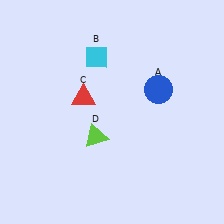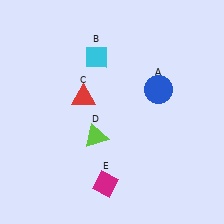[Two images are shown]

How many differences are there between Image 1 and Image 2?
There is 1 difference between the two images.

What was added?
A magenta diamond (E) was added in Image 2.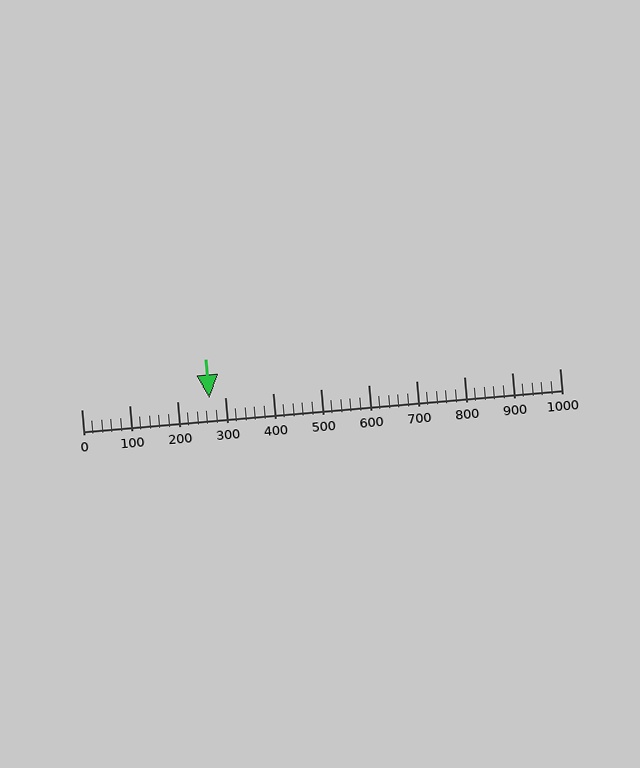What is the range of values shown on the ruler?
The ruler shows values from 0 to 1000.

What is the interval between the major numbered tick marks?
The major tick marks are spaced 100 units apart.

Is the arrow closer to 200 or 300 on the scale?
The arrow is closer to 300.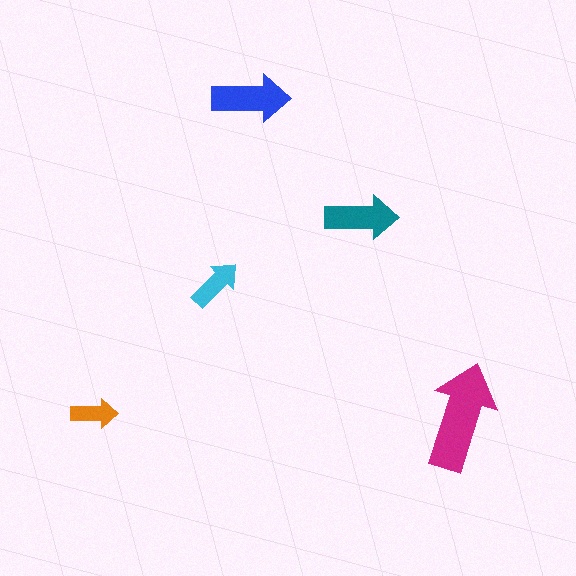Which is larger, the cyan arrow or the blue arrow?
The blue one.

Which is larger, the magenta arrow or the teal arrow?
The magenta one.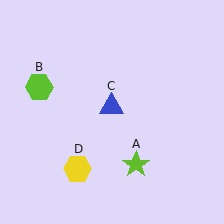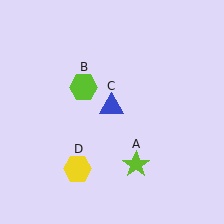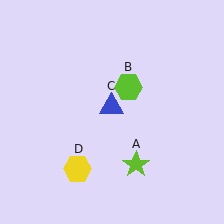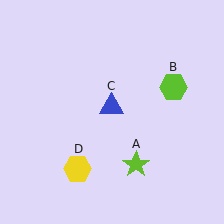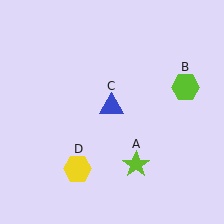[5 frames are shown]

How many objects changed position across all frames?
1 object changed position: lime hexagon (object B).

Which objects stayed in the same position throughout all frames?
Lime star (object A) and blue triangle (object C) and yellow hexagon (object D) remained stationary.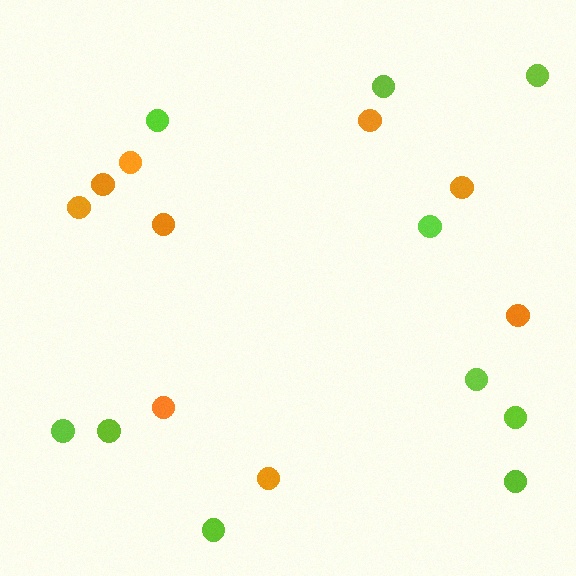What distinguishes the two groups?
There are 2 groups: one group of lime circles (10) and one group of orange circles (9).